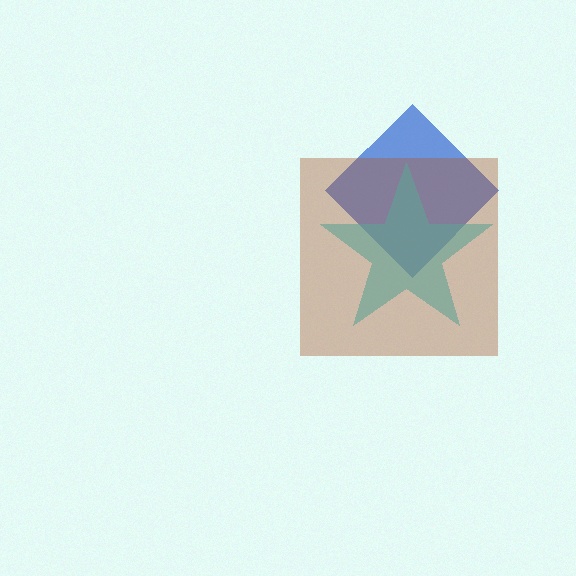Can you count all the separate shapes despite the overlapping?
Yes, there are 3 separate shapes.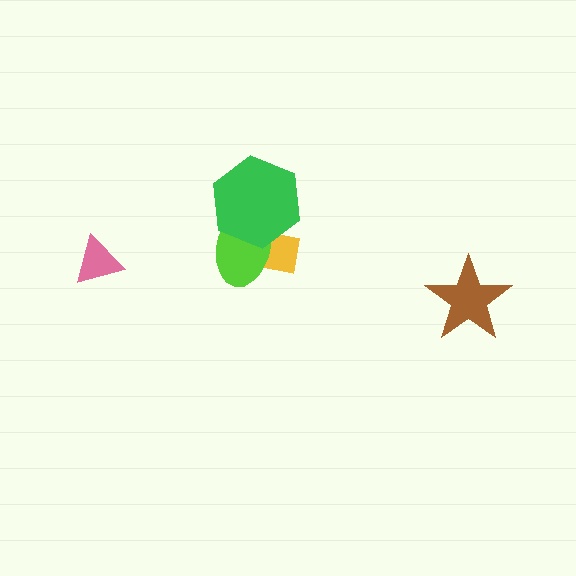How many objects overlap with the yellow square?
2 objects overlap with the yellow square.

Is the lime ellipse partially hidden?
Yes, it is partially covered by another shape.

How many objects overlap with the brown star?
0 objects overlap with the brown star.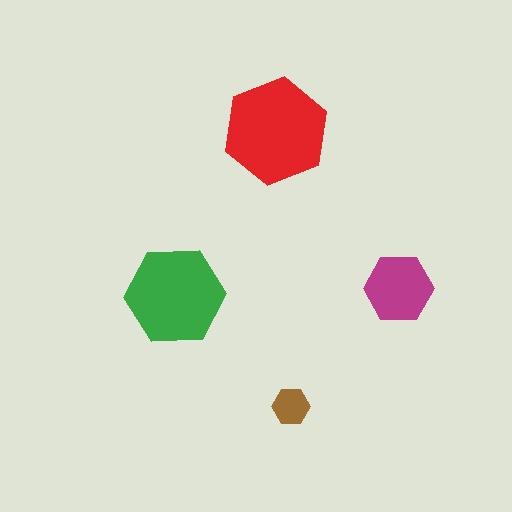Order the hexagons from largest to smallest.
the red one, the green one, the magenta one, the brown one.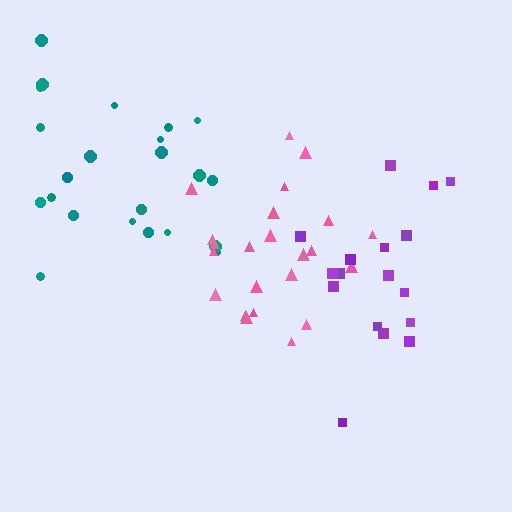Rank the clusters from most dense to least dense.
pink, teal, purple.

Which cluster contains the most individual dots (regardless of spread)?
Teal (24).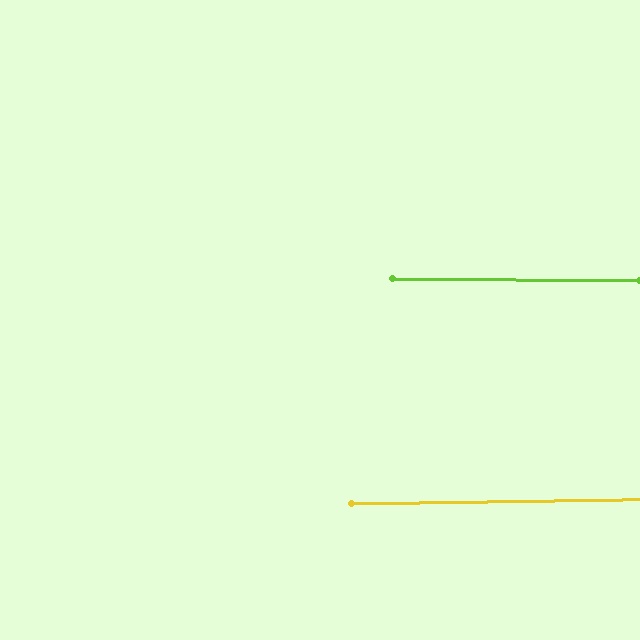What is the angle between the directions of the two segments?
Approximately 1 degree.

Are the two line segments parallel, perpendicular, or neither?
Parallel — their directions differ by only 1.2°.